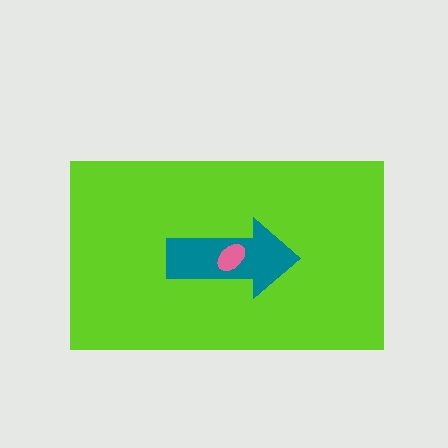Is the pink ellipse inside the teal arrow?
Yes.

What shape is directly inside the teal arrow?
The pink ellipse.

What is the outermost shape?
The lime rectangle.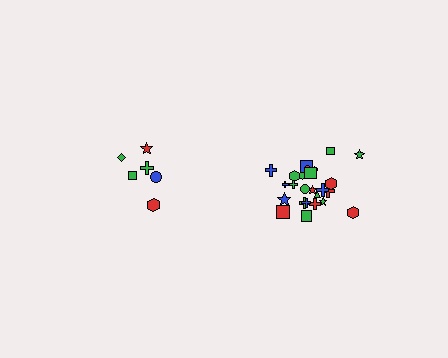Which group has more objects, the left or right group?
The right group.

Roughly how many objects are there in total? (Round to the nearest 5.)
Roughly 30 objects in total.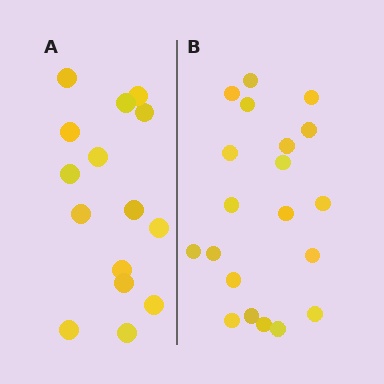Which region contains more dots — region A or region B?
Region B (the right region) has more dots.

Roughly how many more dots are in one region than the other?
Region B has about 5 more dots than region A.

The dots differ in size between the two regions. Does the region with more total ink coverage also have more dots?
No. Region A has more total ink coverage because its dots are larger, but region B actually contains more individual dots. Total area can be misleading — the number of items is what matters here.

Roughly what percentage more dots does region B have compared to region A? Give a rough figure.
About 35% more.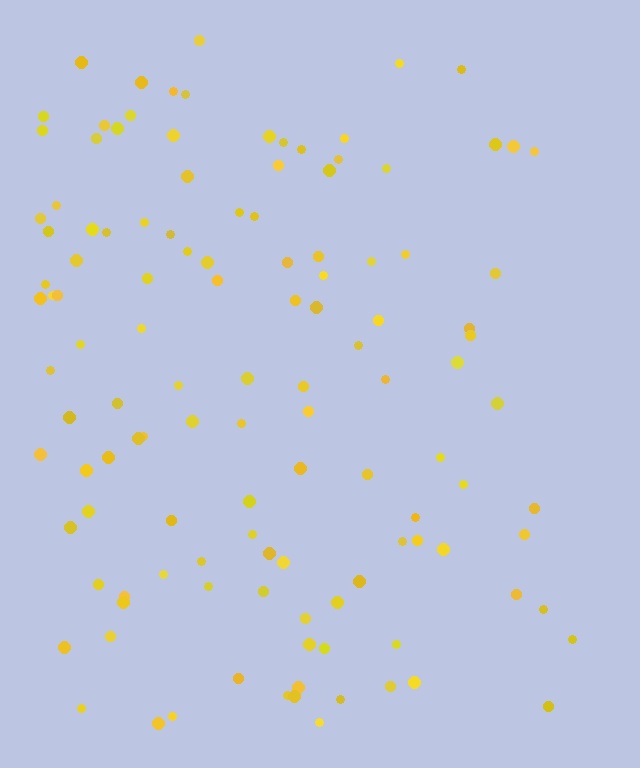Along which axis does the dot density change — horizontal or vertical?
Horizontal.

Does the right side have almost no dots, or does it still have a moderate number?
Still a moderate number, just noticeably fewer than the left.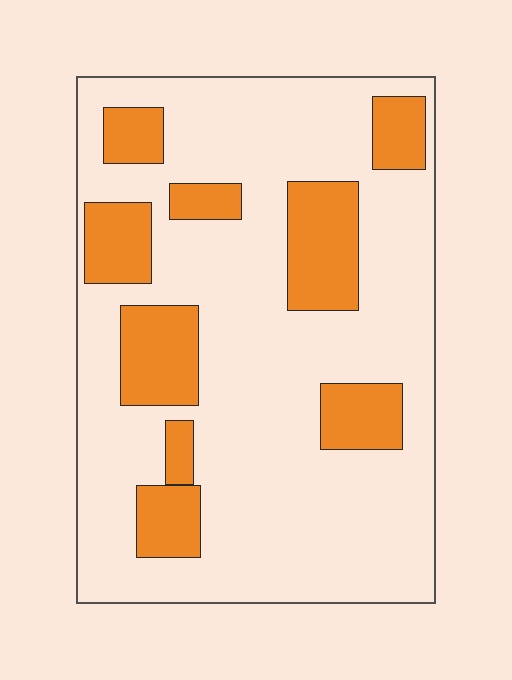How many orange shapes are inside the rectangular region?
9.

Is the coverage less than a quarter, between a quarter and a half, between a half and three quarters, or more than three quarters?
Less than a quarter.